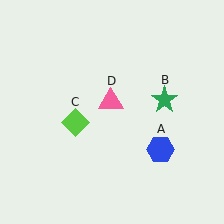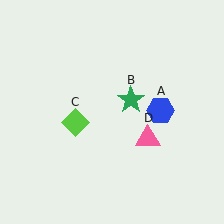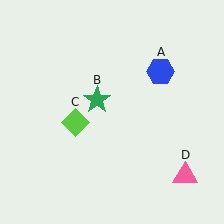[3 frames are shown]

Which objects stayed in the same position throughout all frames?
Lime diamond (object C) remained stationary.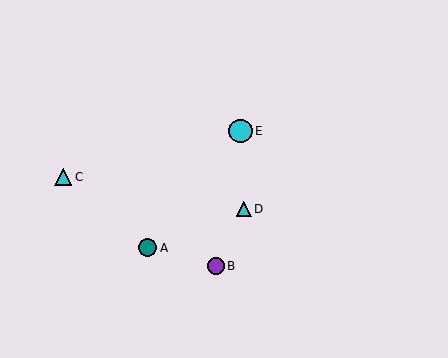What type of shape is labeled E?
Shape E is a cyan circle.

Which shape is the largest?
The cyan circle (labeled E) is the largest.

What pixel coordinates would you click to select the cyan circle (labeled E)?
Click at (241, 131) to select the cyan circle E.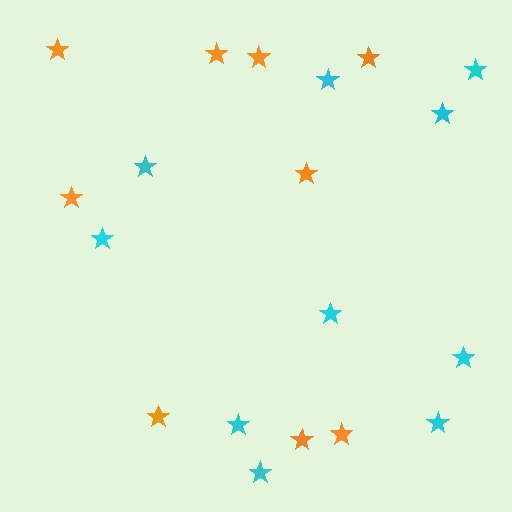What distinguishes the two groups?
There are 2 groups: one group of cyan stars (10) and one group of orange stars (9).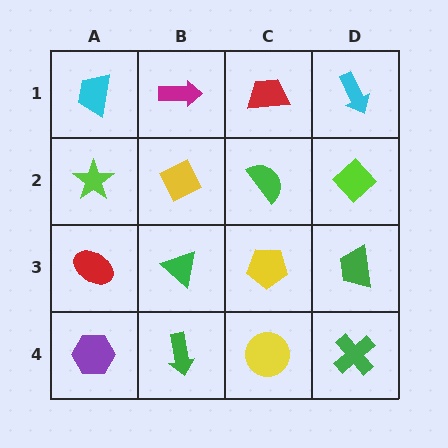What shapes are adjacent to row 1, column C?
A green semicircle (row 2, column C), a magenta arrow (row 1, column B), a cyan arrow (row 1, column D).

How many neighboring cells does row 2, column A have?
3.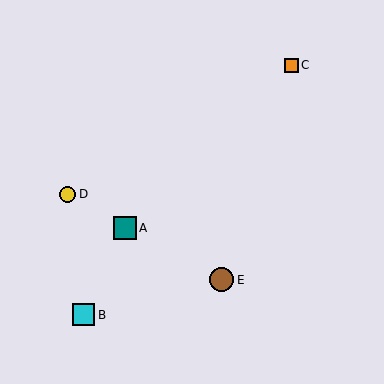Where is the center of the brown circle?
The center of the brown circle is at (222, 280).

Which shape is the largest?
The brown circle (labeled E) is the largest.